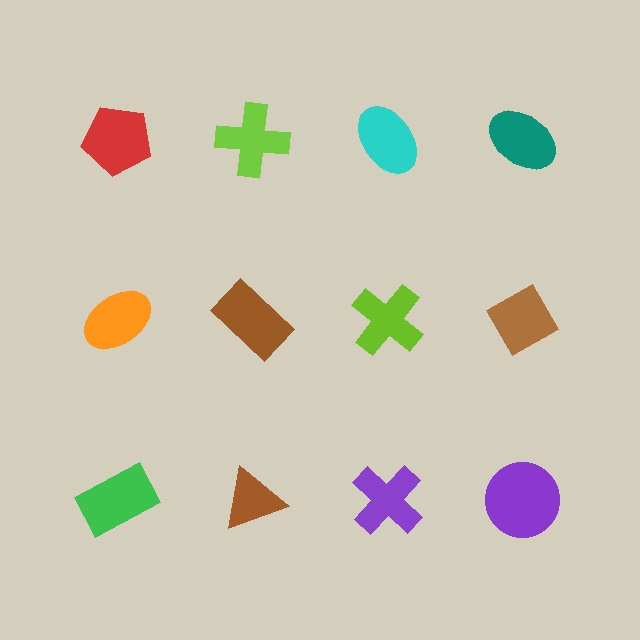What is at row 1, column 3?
A cyan ellipse.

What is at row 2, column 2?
A brown rectangle.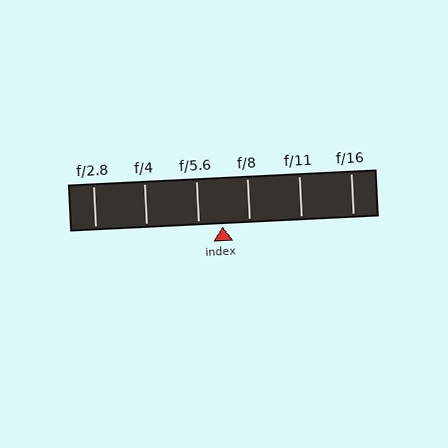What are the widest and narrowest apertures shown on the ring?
The widest aperture shown is f/2.8 and the narrowest is f/16.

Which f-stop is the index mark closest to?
The index mark is closest to f/5.6.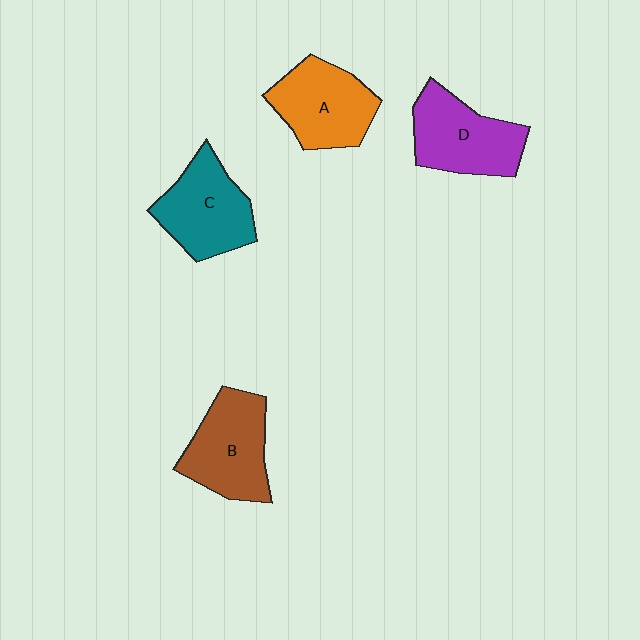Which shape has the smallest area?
Shape A (orange).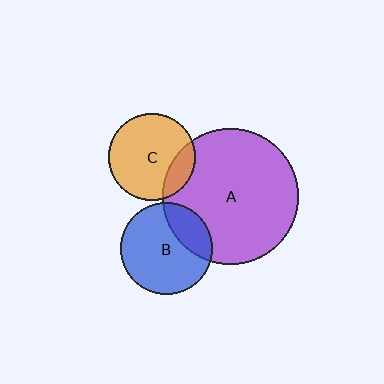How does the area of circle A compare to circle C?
Approximately 2.4 times.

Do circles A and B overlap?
Yes.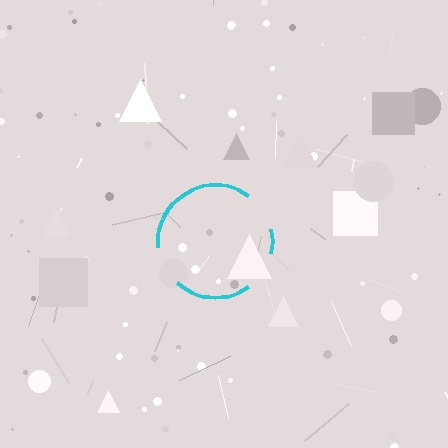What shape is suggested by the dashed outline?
The dashed outline suggests a circle.